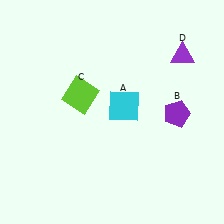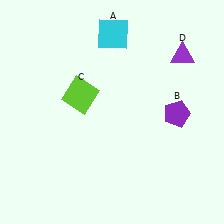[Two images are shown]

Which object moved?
The cyan square (A) moved up.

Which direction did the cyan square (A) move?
The cyan square (A) moved up.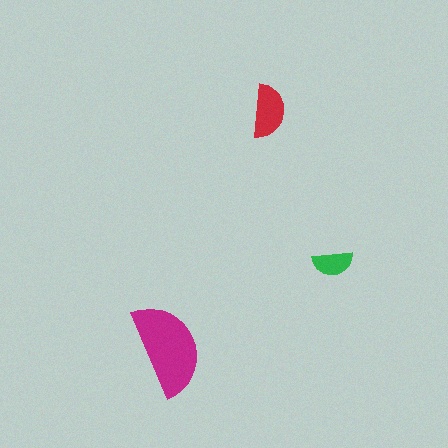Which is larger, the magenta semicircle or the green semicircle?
The magenta one.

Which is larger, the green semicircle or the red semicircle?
The red one.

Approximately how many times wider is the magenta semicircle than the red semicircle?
About 1.5 times wider.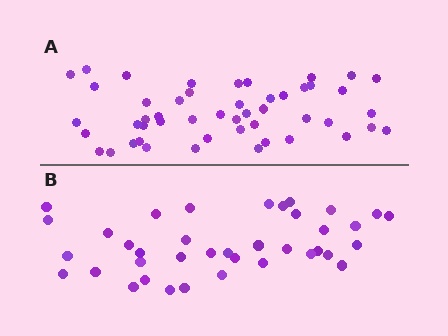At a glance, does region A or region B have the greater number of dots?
Region A (the top region) has more dots.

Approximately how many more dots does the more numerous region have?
Region A has roughly 12 or so more dots than region B.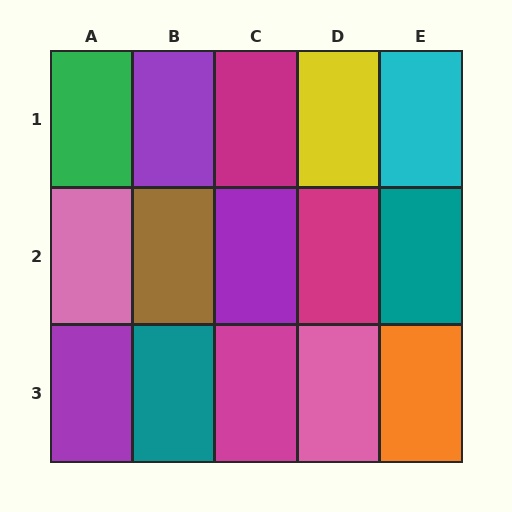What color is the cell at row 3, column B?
Teal.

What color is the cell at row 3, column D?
Pink.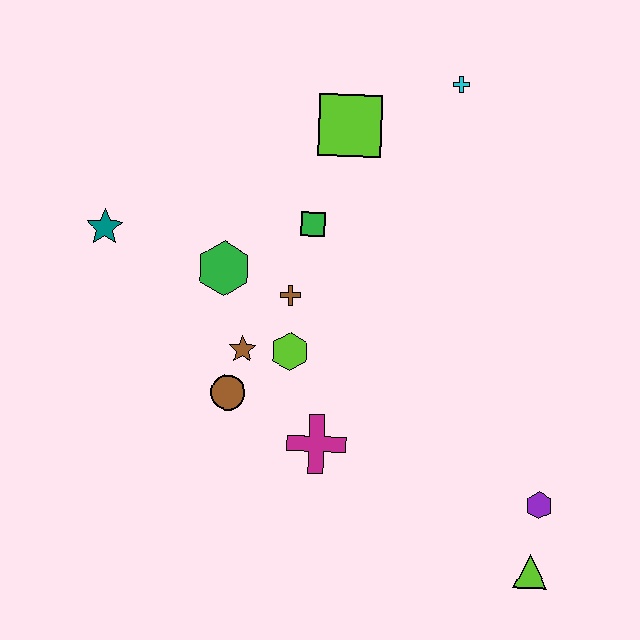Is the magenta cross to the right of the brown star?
Yes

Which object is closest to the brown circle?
The brown star is closest to the brown circle.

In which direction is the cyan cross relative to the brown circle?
The cyan cross is above the brown circle.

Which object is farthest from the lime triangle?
The teal star is farthest from the lime triangle.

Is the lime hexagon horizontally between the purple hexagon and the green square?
No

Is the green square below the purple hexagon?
No